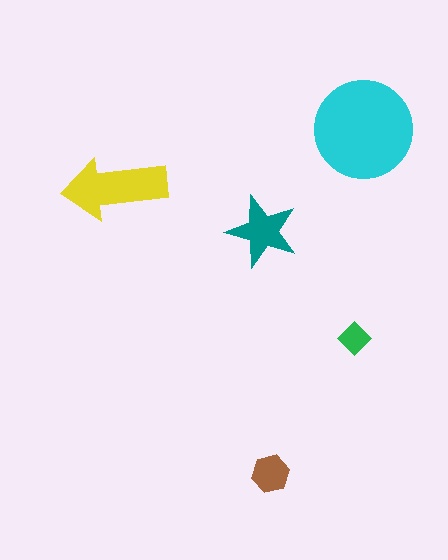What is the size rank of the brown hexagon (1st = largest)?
4th.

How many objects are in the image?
There are 5 objects in the image.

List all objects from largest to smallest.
The cyan circle, the yellow arrow, the teal star, the brown hexagon, the green diamond.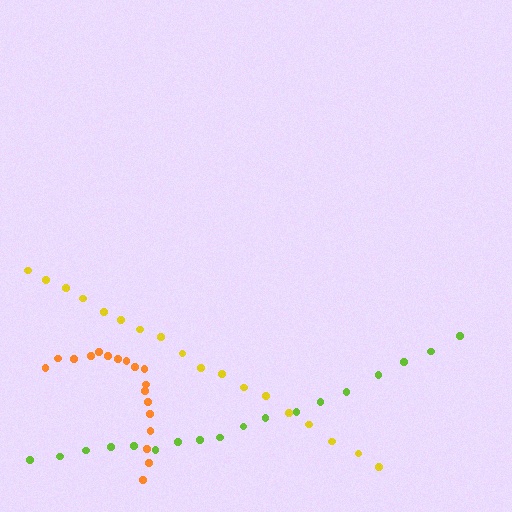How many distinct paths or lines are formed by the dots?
There are 3 distinct paths.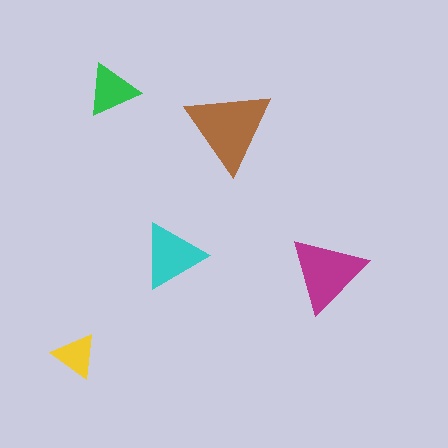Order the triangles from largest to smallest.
the brown one, the magenta one, the cyan one, the green one, the yellow one.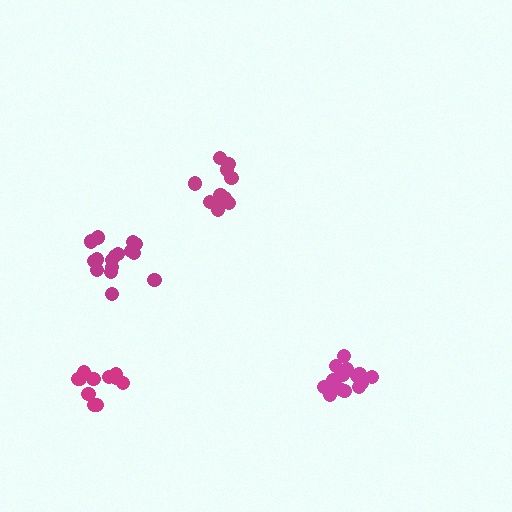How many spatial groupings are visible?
There are 4 spatial groupings.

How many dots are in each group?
Group 1: 16 dots, Group 2: 10 dots, Group 3: 14 dots, Group 4: 11 dots (51 total).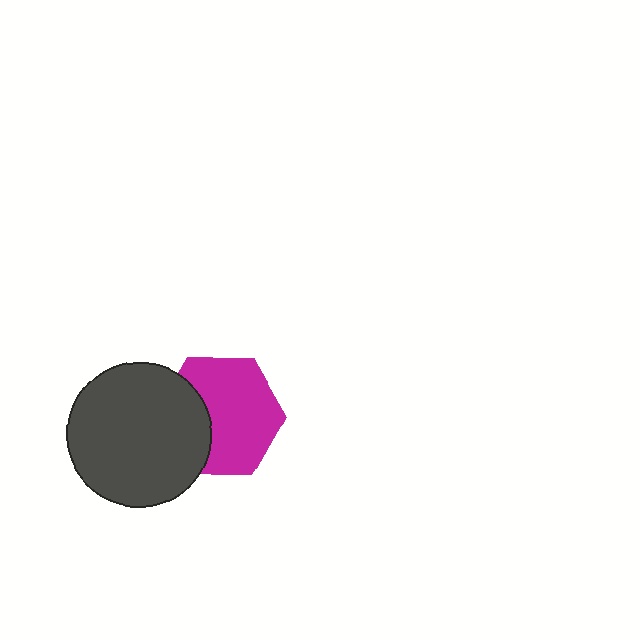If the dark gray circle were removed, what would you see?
You would see the complete magenta hexagon.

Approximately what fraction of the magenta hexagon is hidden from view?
Roughly 32% of the magenta hexagon is hidden behind the dark gray circle.